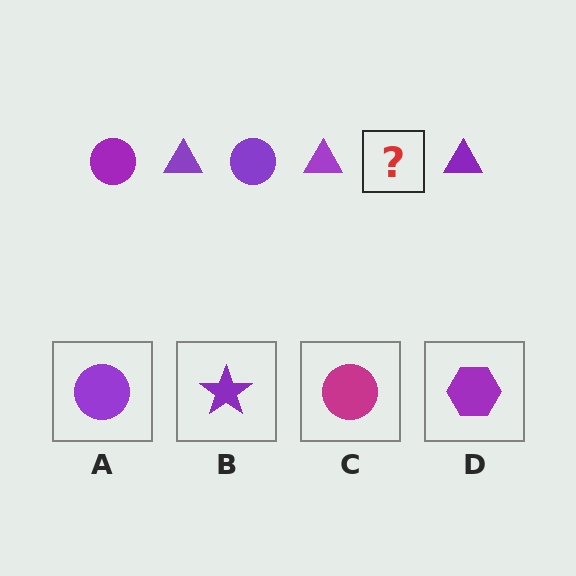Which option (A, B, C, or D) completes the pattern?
A.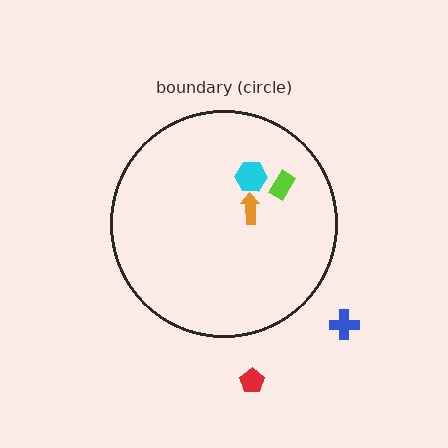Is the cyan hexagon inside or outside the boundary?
Inside.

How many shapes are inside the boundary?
3 inside, 2 outside.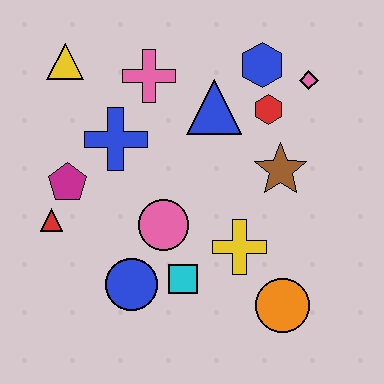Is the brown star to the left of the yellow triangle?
No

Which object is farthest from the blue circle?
The pink diamond is farthest from the blue circle.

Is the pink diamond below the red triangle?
No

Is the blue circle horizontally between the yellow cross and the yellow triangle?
Yes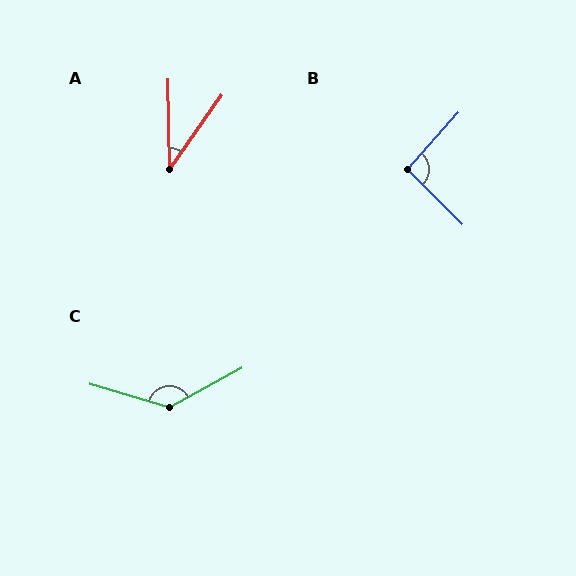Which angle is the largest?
C, at approximately 135 degrees.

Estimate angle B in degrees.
Approximately 93 degrees.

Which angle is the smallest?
A, at approximately 37 degrees.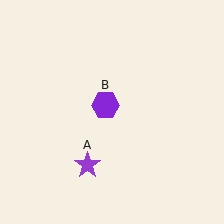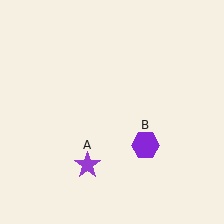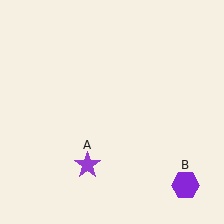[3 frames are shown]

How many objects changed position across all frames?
1 object changed position: purple hexagon (object B).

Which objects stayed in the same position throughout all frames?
Purple star (object A) remained stationary.